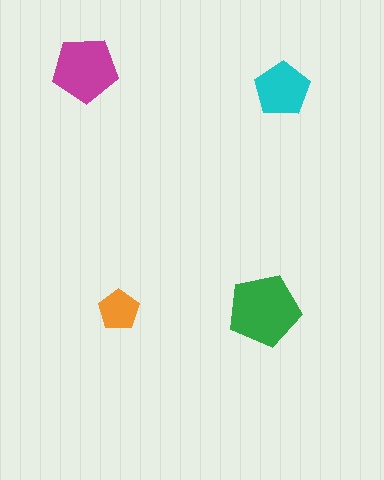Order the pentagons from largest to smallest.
the green one, the magenta one, the cyan one, the orange one.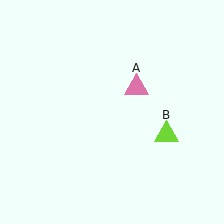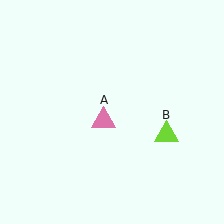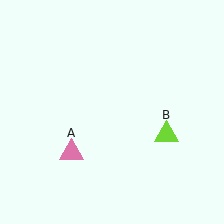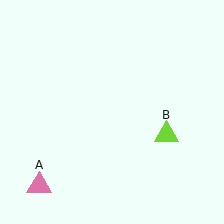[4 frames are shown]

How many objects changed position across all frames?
1 object changed position: pink triangle (object A).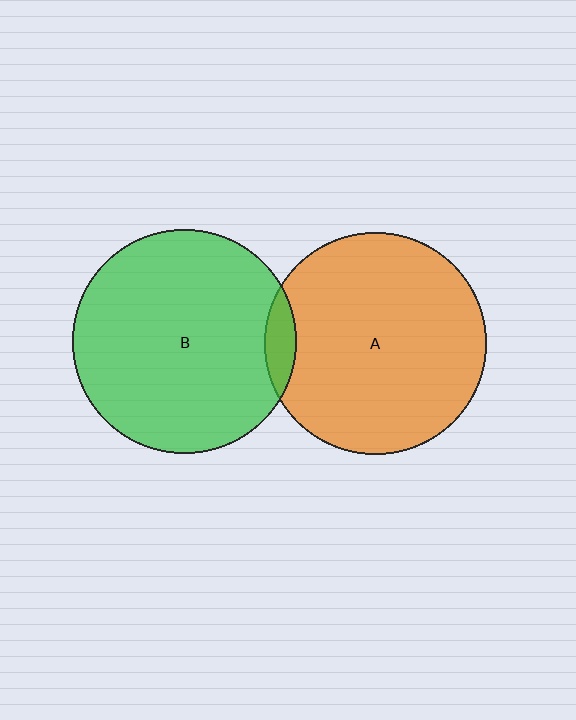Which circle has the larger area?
Circle B (green).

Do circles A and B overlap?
Yes.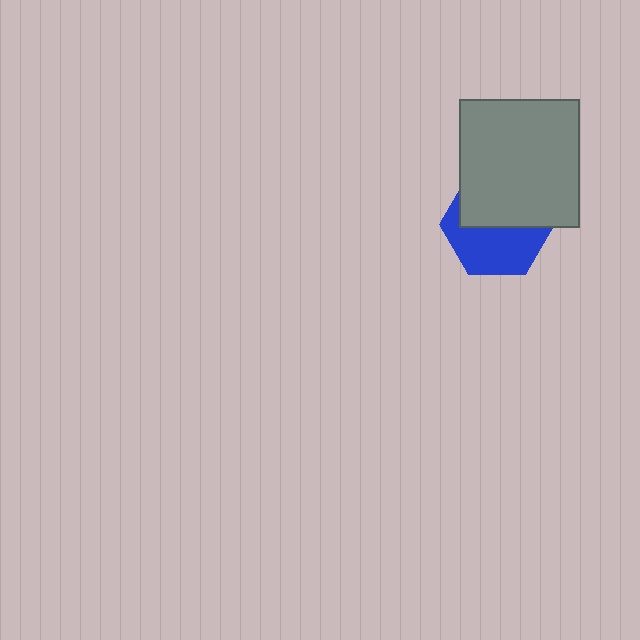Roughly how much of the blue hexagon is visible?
About half of it is visible (roughly 51%).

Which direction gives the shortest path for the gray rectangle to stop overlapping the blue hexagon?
Moving up gives the shortest separation.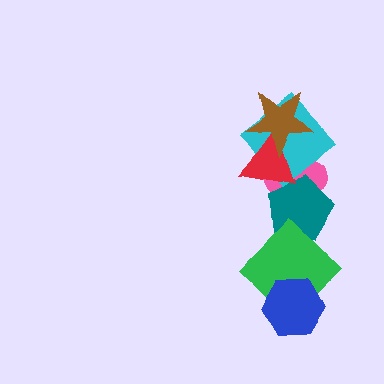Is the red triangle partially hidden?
Yes, it is partially covered by another shape.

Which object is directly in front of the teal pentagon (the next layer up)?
The red triangle is directly in front of the teal pentagon.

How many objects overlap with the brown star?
3 objects overlap with the brown star.